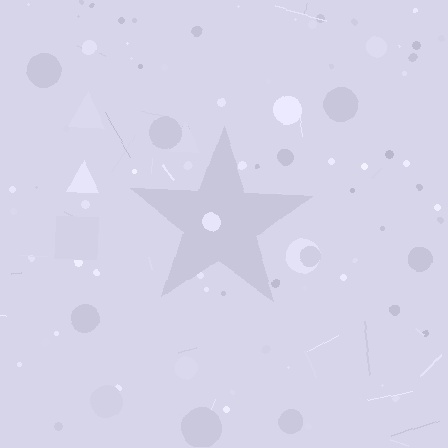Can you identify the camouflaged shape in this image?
The camouflaged shape is a star.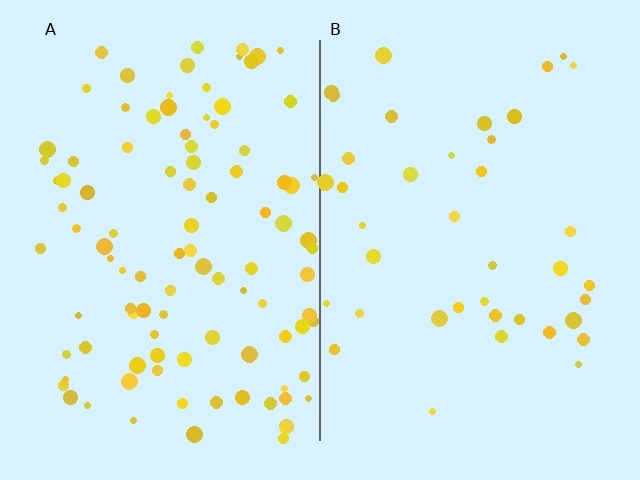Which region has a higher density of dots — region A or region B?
A (the left).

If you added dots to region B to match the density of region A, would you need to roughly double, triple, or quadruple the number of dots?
Approximately double.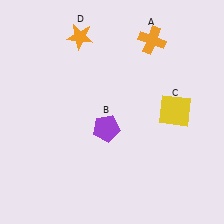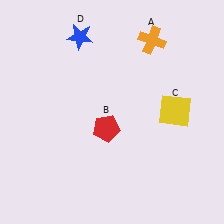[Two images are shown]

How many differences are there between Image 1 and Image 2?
There are 2 differences between the two images.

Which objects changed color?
B changed from purple to red. D changed from orange to blue.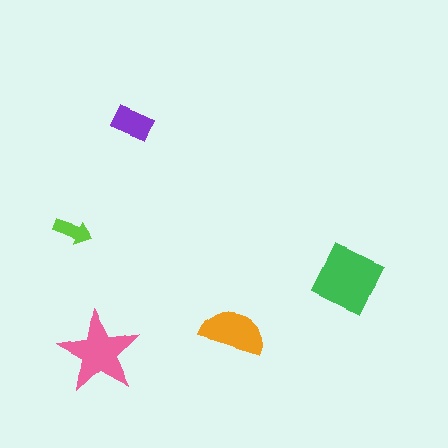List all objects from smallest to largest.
The lime arrow, the purple rectangle, the orange semicircle, the pink star, the green diamond.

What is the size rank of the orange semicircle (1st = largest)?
3rd.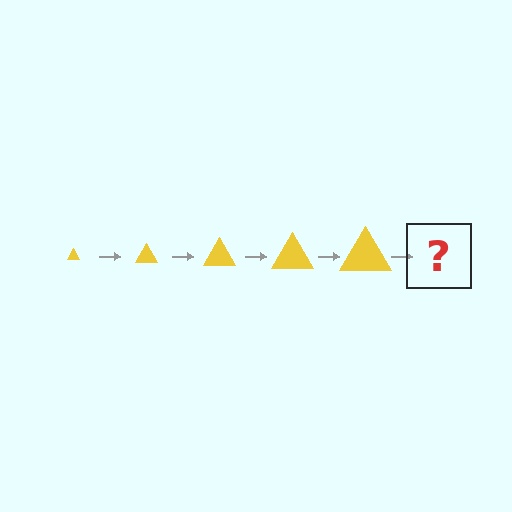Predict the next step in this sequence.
The next step is a yellow triangle, larger than the previous one.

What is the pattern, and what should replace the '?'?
The pattern is that the triangle gets progressively larger each step. The '?' should be a yellow triangle, larger than the previous one.